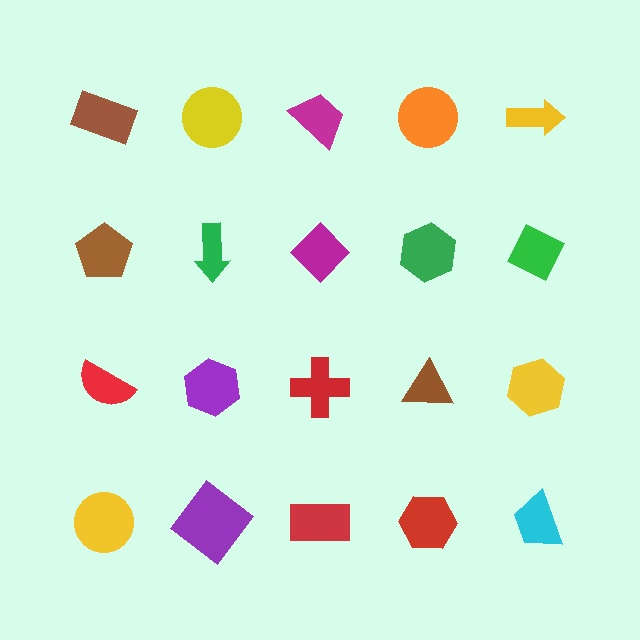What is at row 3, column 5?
A yellow hexagon.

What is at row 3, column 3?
A red cross.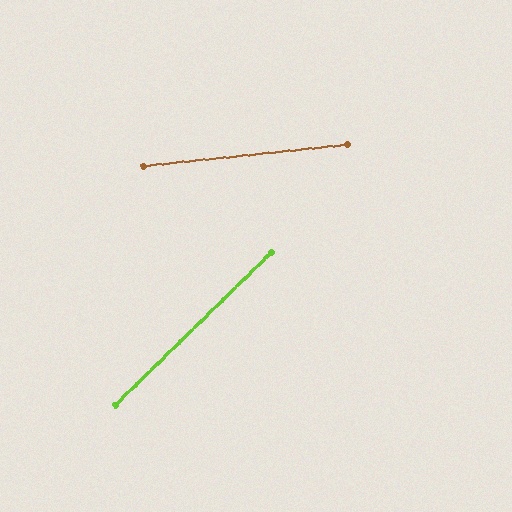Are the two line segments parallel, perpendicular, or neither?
Neither parallel nor perpendicular — they differ by about 38°.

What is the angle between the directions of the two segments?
Approximately 38 degrees.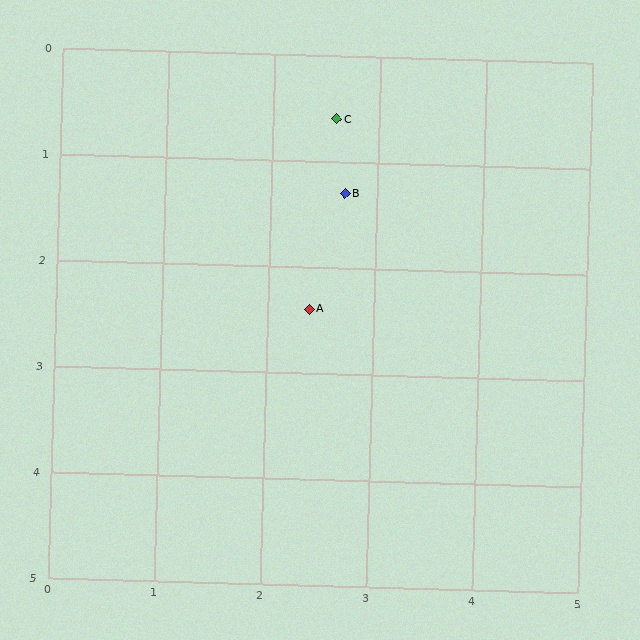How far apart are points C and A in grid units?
Points C and A are about 1.8 grid units apart.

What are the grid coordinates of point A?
Point A is at approximately (2.4, 2.4).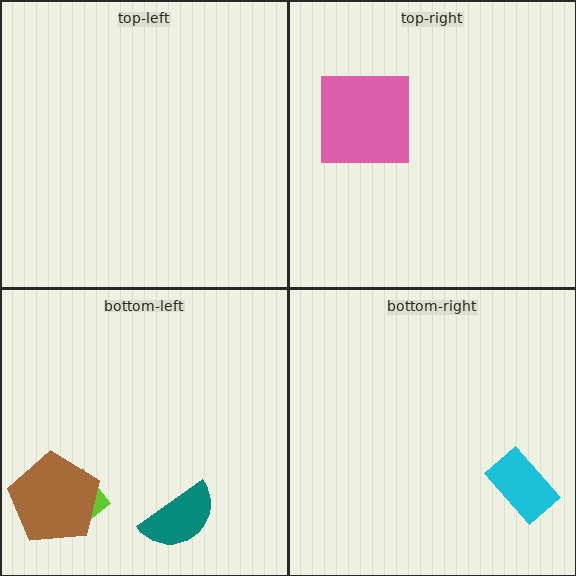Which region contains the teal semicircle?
The bottom-left region.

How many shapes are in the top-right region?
1.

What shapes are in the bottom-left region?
The lime diamond, the teal semicircle, the brown pentagon.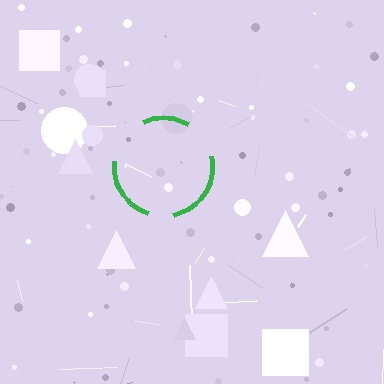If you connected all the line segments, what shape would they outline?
They would outline a circle.